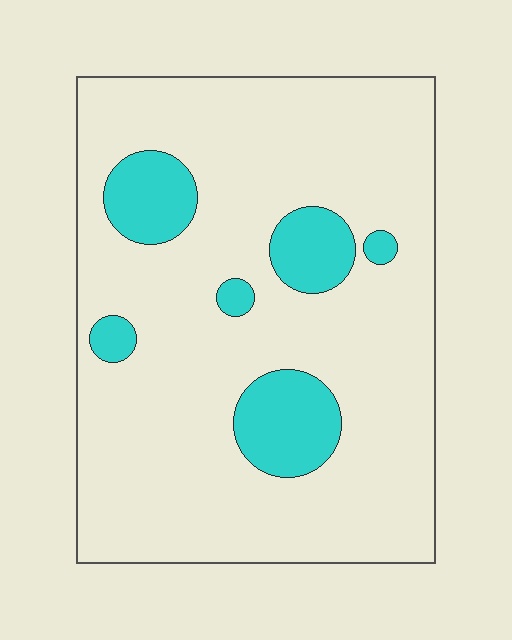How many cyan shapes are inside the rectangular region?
6.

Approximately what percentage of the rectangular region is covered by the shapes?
Approximately 15%.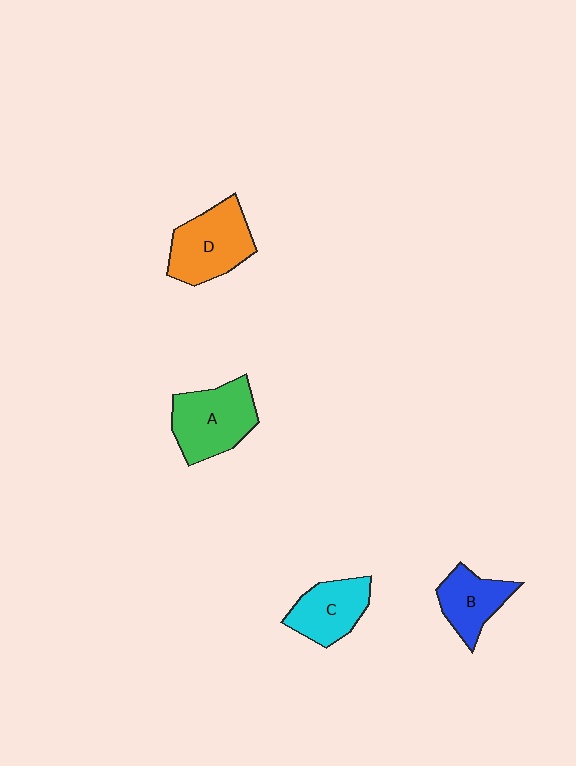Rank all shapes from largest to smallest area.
From largest to smallest: A (green), D (orange), C (cyan), B (blue).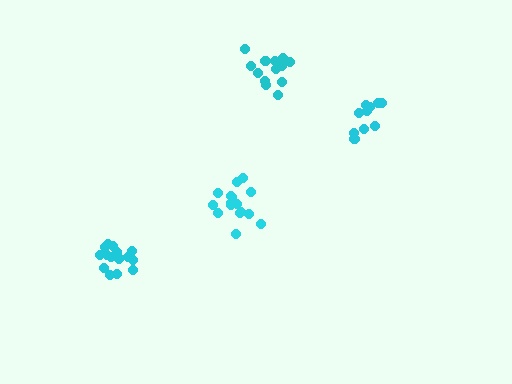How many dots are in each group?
Group 1: 13 dots, Group 2: 16 dots, Group 3: 11 dots, Group 4: 16 dots (56 total).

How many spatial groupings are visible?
There are 4 spatial groupings.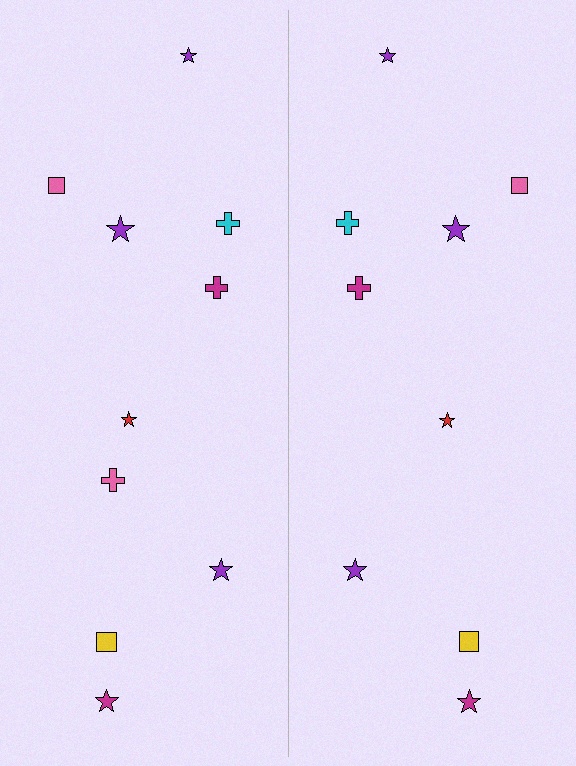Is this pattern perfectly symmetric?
No, the pattern is not perfectly symmetric. A pink cross is missing from the right side.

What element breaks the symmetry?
A pink cross is missing from the right side.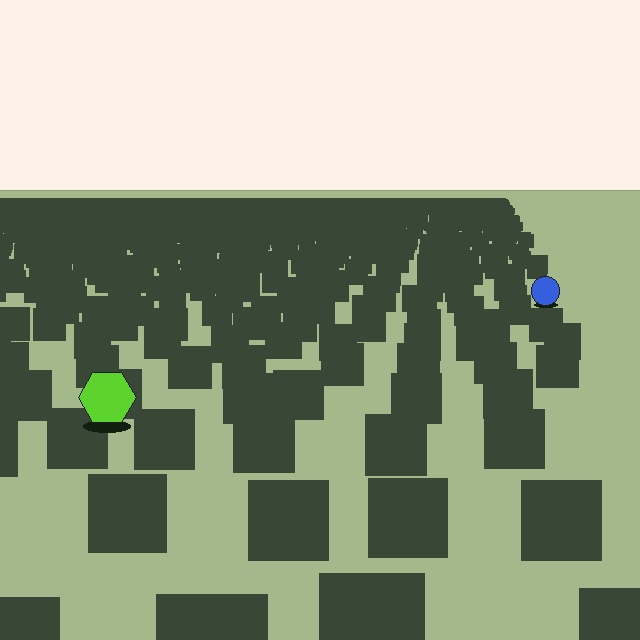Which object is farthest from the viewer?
The blue circle is farthest from the viewer. It appears smaller and the ground texture around it is denser.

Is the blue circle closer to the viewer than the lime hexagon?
No. The lime hexagon is closer — you can tell from the texture gradient: the ground texture is coarser near it.